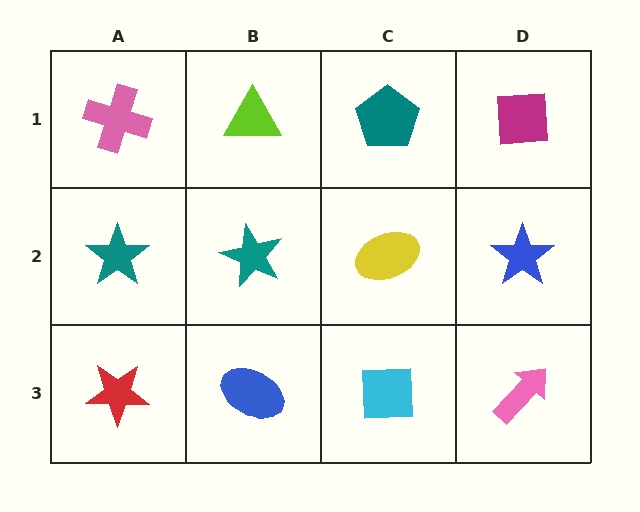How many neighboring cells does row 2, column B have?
4.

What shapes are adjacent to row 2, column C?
A teal pentagon (row 1, column C), a cyan square (row 3, column C), a teal star (row 2, column B), a blue star (row 2, column D).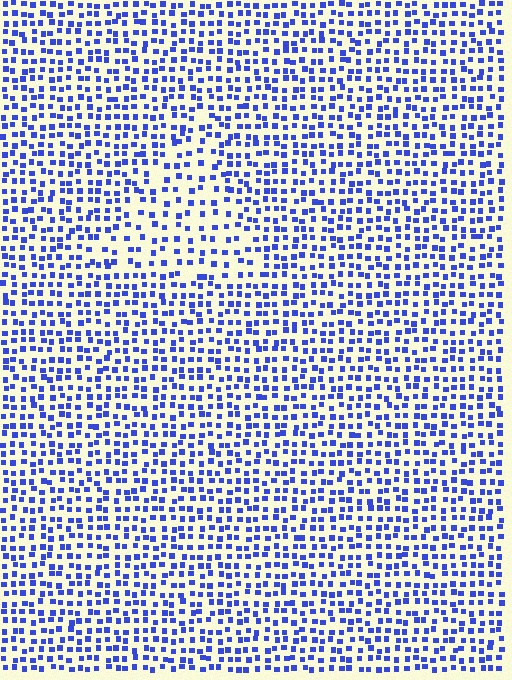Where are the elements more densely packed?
The elements are more densely packed outside the triangle boundary.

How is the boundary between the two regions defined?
The boundary is defined by a change in element density (approximately 1.7x ratio). All elements are the same color, size, and shape.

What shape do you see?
I see a triangle.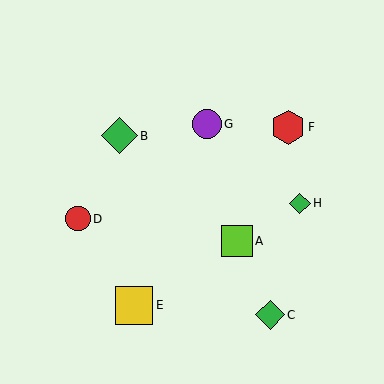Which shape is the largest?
The yellow square (labeled E) is the largest.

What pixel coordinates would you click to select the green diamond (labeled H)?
Click at (300, 203) to select the green diamond H.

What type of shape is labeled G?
Shape G is a purple circle.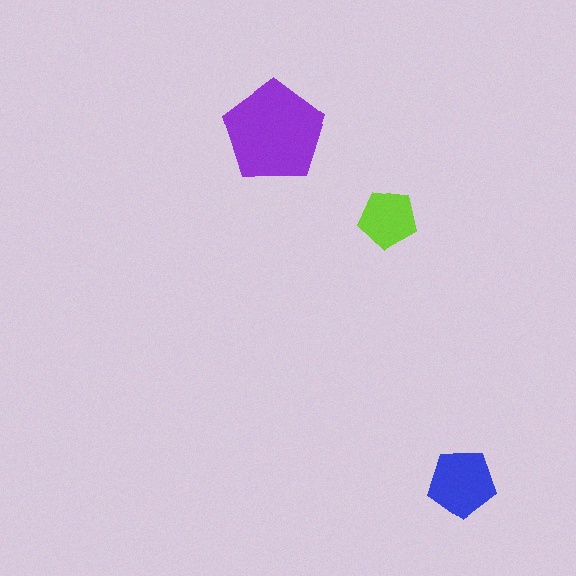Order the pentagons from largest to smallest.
the purple one, the blue one, the lime one.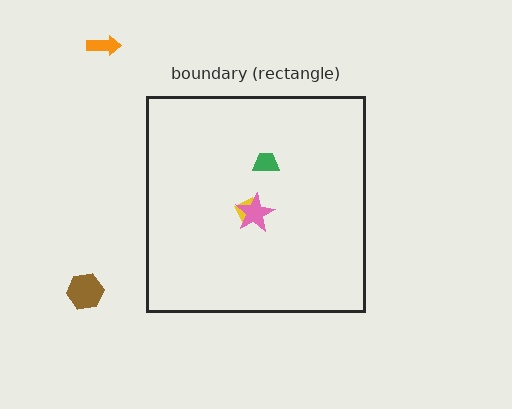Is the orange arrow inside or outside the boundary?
Outside.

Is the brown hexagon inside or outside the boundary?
Outside.